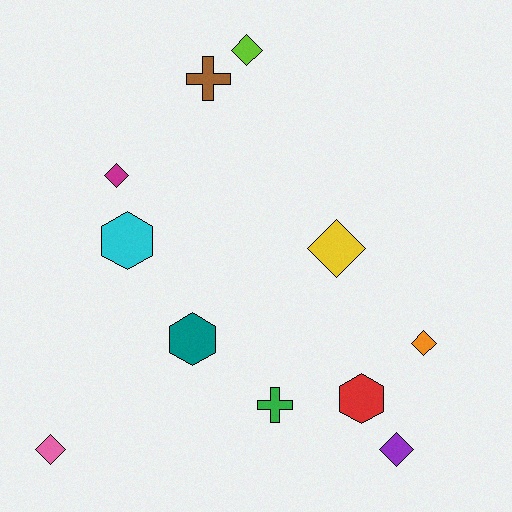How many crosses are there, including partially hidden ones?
There are 2 crosses.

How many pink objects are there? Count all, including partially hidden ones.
There is 1 pink object.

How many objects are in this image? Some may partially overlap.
There are 11 objects.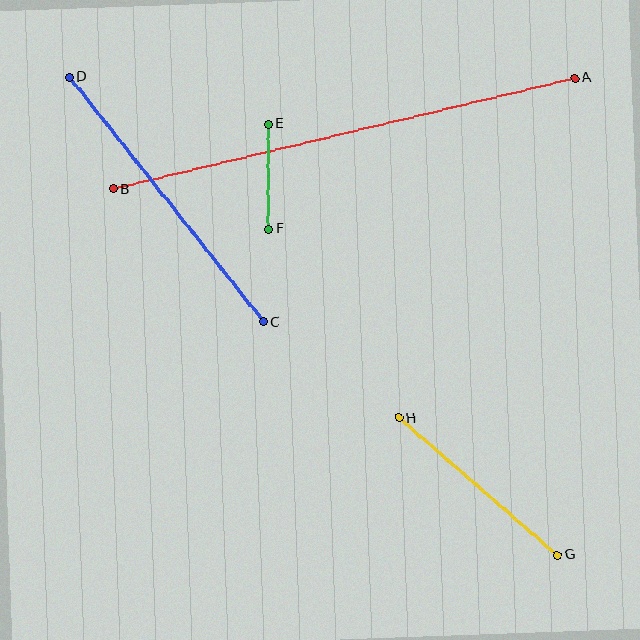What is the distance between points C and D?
The distance is approximately 312 pixels.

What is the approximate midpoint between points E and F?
The midpoint is at approximately (268, 177) pixels.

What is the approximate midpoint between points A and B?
The midpoint is at approximately (344, 133) pixels.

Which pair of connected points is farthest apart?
Points A and B are farthest apart.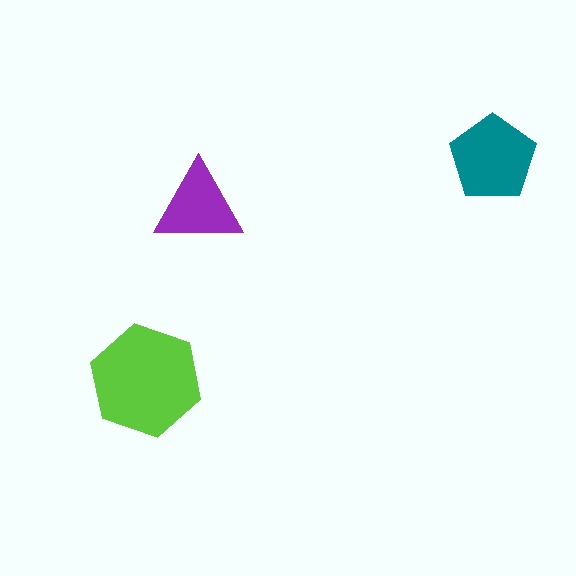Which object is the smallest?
The purple triangle.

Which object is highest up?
The teal pentagon is topmost.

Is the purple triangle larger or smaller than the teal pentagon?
Smaller.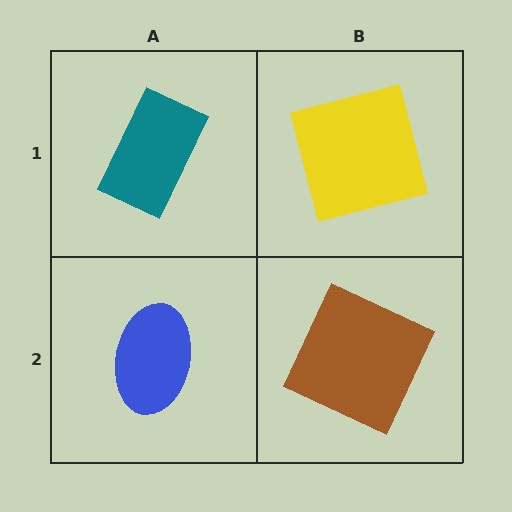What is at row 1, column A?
A teal rectangle.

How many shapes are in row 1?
2 shapes.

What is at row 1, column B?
A yellow square.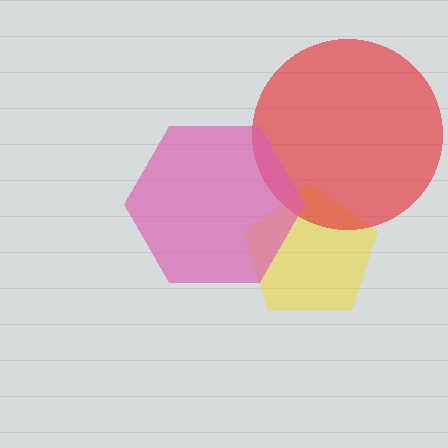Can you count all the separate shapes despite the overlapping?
Yes, there are 3 separate shapes.